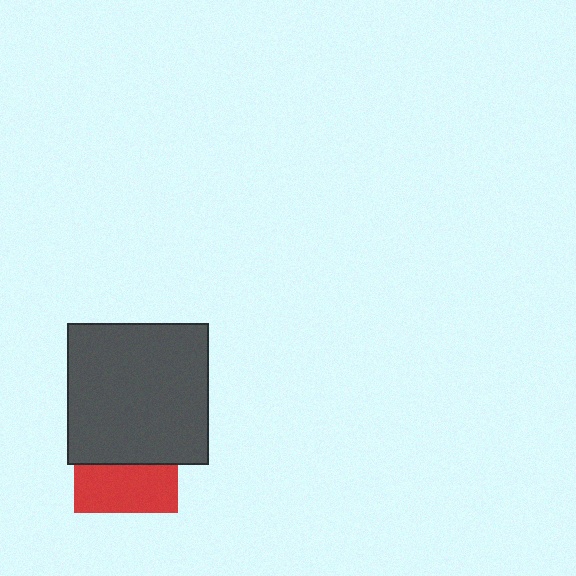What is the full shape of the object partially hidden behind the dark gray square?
The partially hidden object is a red square.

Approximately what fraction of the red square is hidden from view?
Roughly 55% of the red square is hidden behind the dark gray square.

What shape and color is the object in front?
The object in front is a dark gray square.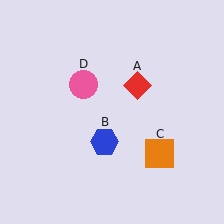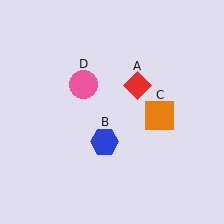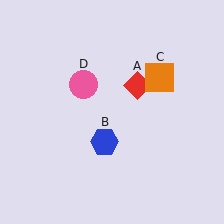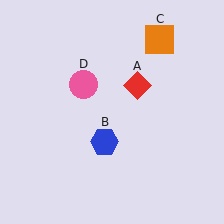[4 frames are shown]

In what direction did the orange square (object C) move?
The orange square (object C) moved up.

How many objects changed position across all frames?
1 object changed position: orange square (object C).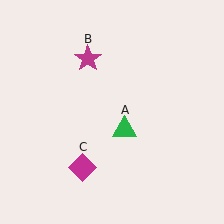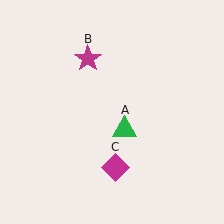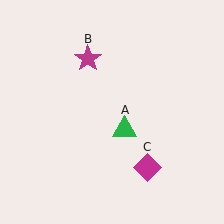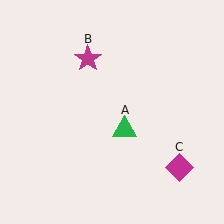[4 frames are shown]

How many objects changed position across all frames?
1 object changed position: magenta diamond (object C).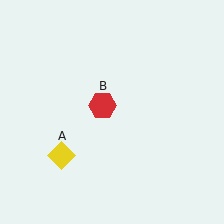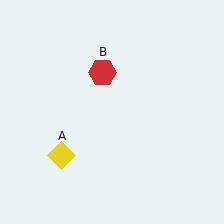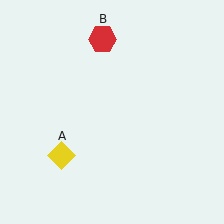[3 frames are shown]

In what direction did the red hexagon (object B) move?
The red hexagon (object B) moved up.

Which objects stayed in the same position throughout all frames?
Yellow diamond (object A) remained stationary.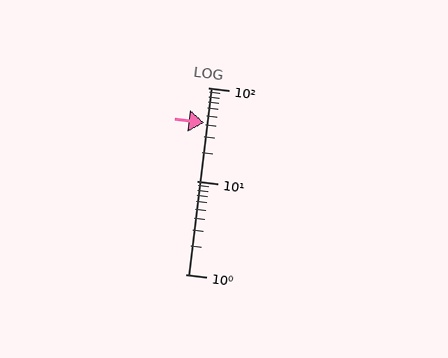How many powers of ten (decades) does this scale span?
The scale spans 2 decades, from 1 to 100.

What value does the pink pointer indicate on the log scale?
The pointer indicates approximately 42.